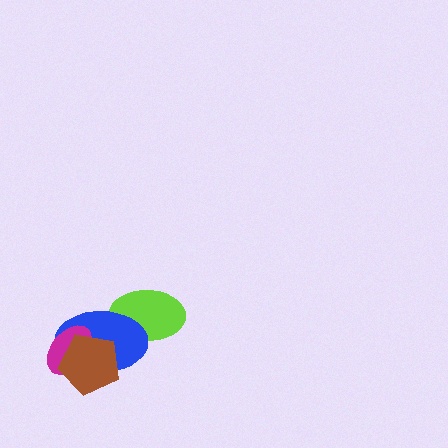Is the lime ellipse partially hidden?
Yes, it is partially covered by another shape.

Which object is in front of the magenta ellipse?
The brown pentagon is in front of the magenta ellipse.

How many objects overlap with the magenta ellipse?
2 objects overlap with the magenta ellipse.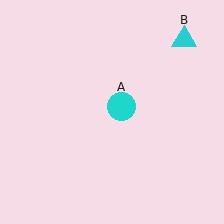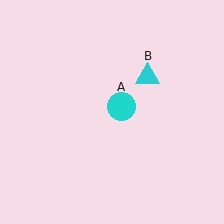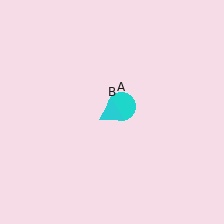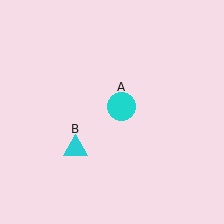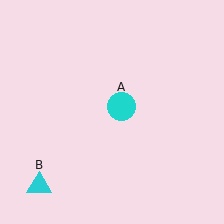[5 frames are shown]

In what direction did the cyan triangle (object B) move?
The cyan triangle (object B) moved down and to the left.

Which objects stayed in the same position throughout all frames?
Cyan circle (object A) remained stationary.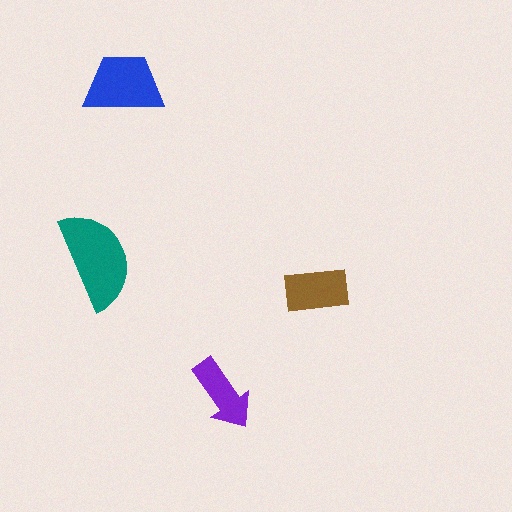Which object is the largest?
The teal semicircle.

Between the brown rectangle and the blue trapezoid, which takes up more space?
The blue trapezoid.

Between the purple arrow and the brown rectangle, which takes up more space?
The brown rectangle.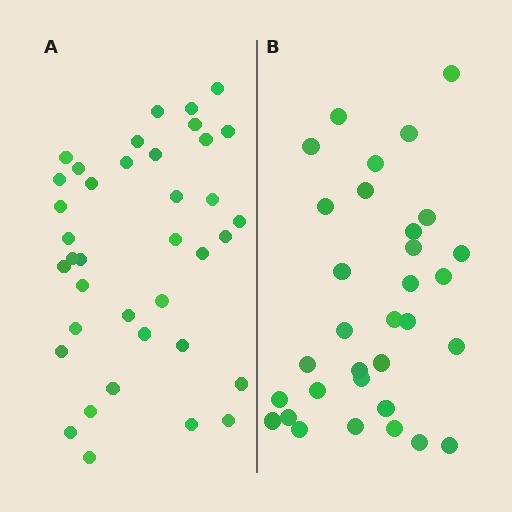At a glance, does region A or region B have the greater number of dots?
Region A (the left region) has more dots.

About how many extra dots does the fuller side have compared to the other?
Region A has about 6 more dots than region B.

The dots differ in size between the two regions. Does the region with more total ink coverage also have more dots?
No. Region B has more total ink coverage because its dots are larger, but region A actually contains more individual dots. Total area can be misleading — the number of items is what matters here.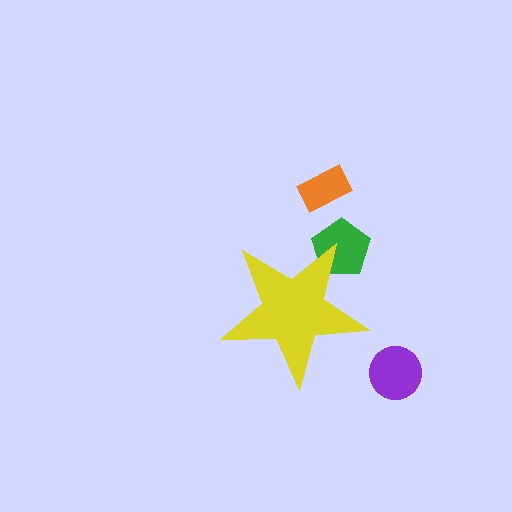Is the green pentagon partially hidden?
Yes, the green pentagon is partially hidden behind the yellow star.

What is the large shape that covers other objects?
A yellow star.